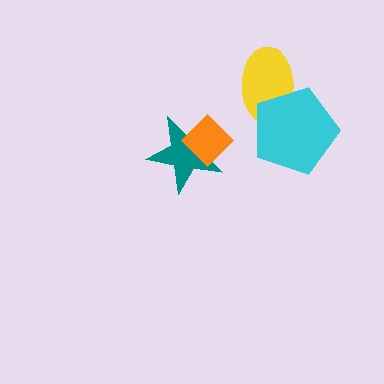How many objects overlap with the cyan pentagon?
1 object overlaps with the cyan pentagon.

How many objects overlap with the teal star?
1 object overlaps with the teal star.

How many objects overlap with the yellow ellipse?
1 object overlaps with the yellow ellipse.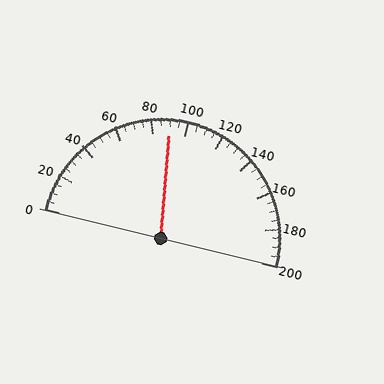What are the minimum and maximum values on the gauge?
The gauge ranges from 0 to 200.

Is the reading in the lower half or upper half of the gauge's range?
The reading is in the lower half of the range (0 to 200).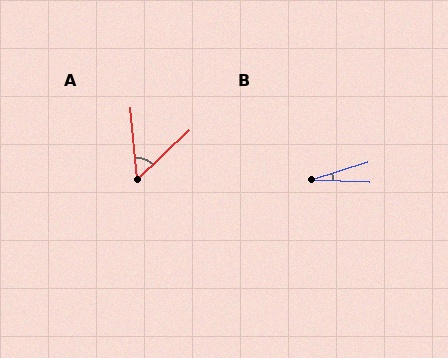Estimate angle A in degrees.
Approximately 52 degrees.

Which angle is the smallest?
B, at approximately 19 degrees.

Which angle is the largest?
A, at approximately 52 degrees.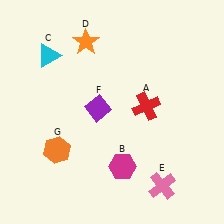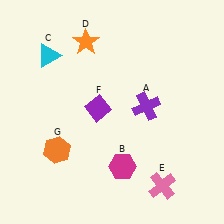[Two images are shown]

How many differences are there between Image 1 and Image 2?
There is 1 difference between the two images.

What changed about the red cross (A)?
In Image 1, A is red. In Image 2, it changed to purple.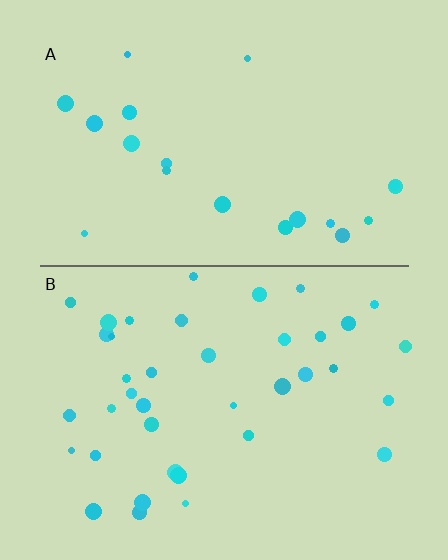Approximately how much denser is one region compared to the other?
Approximately 1.9× — region B over region A.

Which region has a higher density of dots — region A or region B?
B (the bottom).